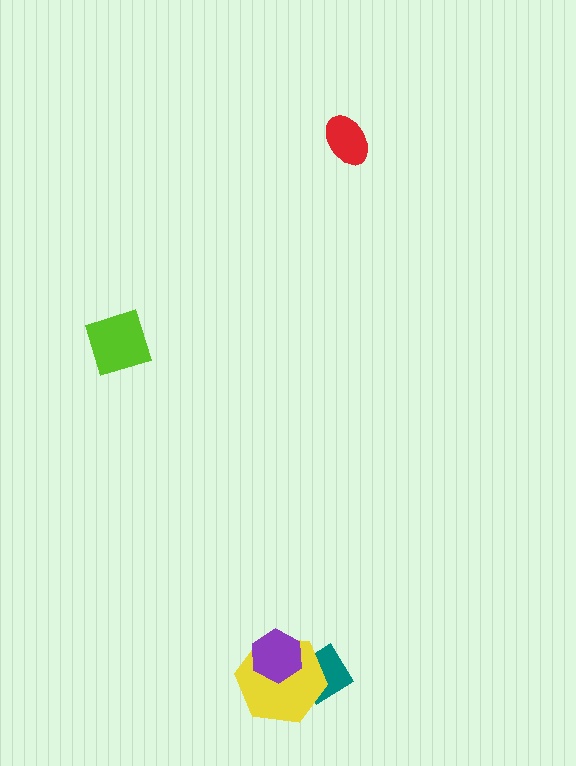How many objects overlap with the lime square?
0 objects overlap with the lime square.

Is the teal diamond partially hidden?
Yes, it is partially covered by another shape.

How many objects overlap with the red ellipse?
0 objects overlap with the red ellipse.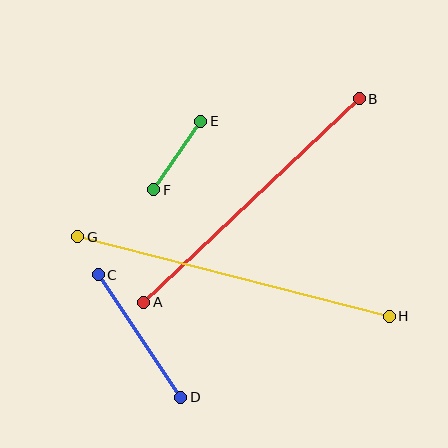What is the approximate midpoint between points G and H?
The midpoint is at approximately (233, 277) pixels.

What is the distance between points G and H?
The distance is approximately 321 pixels.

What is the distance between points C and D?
The distance is approximately 147 pixels.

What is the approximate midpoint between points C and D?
The midpoint is at approximately (139, 336) pixels.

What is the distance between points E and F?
The distance is approximately 83 pixels.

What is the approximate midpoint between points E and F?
The midpoint is at approximately (177, 156) pixels.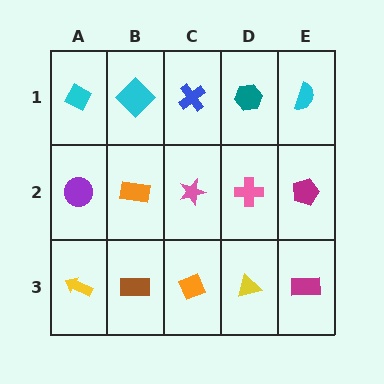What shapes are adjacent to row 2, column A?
A cyan diamond (row 1, column A), a yellow arrow (row 3, column A), an orange rectangle (row 2, column B).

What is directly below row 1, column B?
An orange rectangle.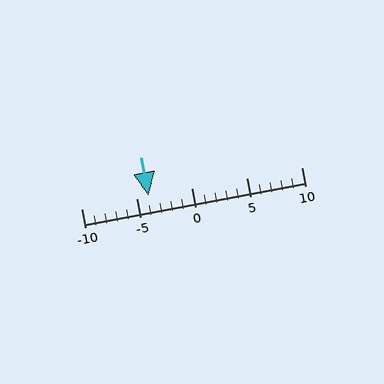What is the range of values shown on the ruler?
The ruler shows values from -10 to 10.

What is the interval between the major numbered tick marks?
The major tick marks are spaced 5 units apart.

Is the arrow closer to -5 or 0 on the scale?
The arrow is closer to -5.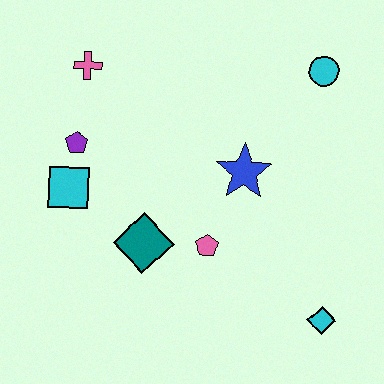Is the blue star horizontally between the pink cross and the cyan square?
No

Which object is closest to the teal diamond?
The pink pentagon is closest to the teal diamond.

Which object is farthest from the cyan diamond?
The pink cross is farthest from the cyan diamond.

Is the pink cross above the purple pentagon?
Yes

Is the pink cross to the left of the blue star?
Yes